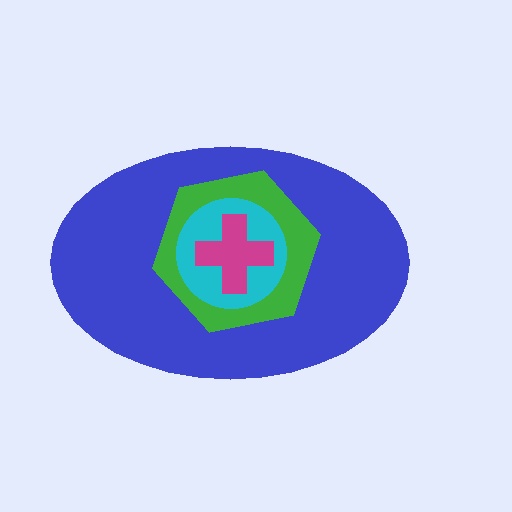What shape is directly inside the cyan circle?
The magenta cross.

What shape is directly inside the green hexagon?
The cyan circle.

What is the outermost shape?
The blue ellipse.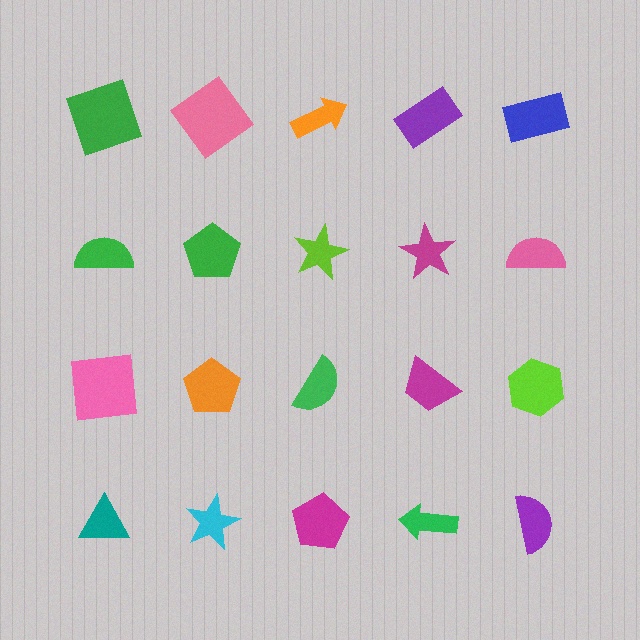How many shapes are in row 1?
5 shapes.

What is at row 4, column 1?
A teal triangle.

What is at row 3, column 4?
A magenta trapezoid.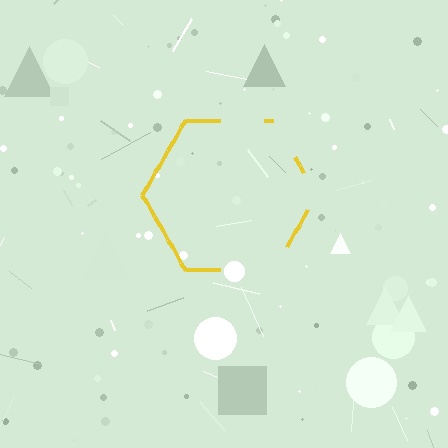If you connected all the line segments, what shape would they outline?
They would outline a hexagon.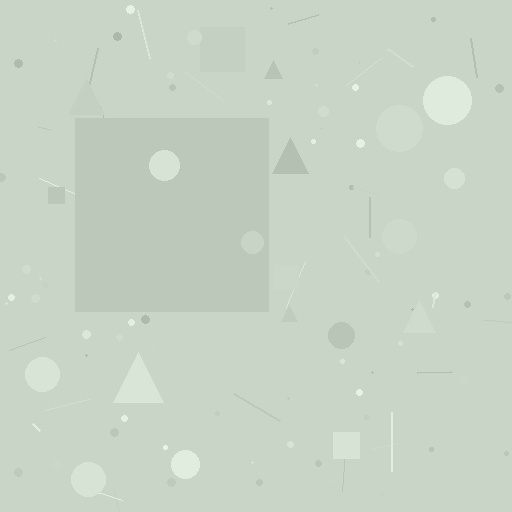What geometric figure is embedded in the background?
A square is embedded in the background.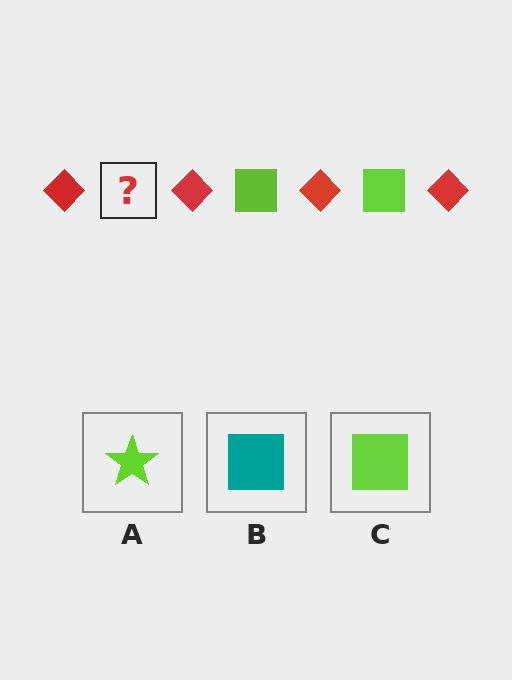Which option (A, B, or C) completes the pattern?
C.